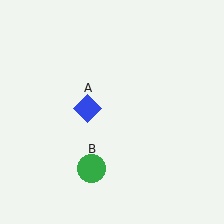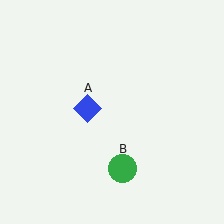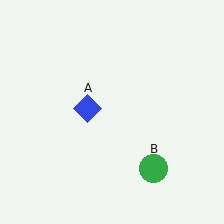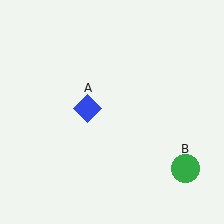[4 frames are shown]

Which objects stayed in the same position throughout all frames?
Blue diamond (object A) remained stationary.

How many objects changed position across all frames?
1 object changed position: green circle (object B).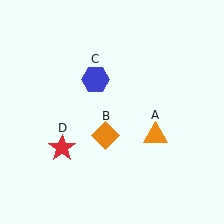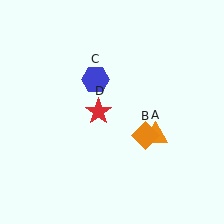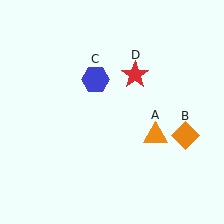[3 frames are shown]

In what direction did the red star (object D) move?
The red star (object D) moved up and to the right.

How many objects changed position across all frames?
2 objects changed position: orange diamond (object B), red star (object D).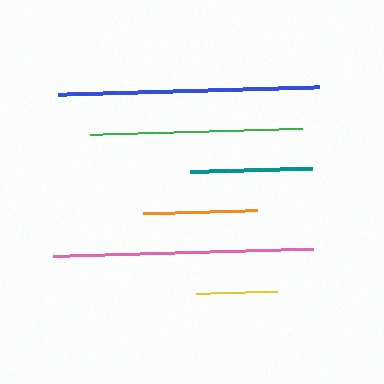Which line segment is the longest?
The blue line is the longest at approximately 261 pixels.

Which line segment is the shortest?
The yellow line is the shortest at approximately 81 pixels.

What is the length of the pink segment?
The pink segment is approximately 261 pixels long.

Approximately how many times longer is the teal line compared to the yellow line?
The teal line is approximately 1.5 times the length of the yellow line.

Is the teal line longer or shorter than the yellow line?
The teal line is longer than the yellow line.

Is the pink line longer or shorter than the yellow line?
The pink line is longer than the yellow line.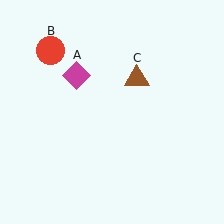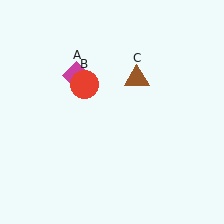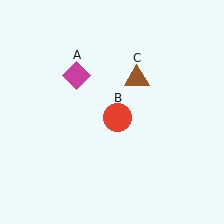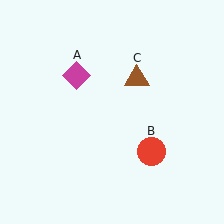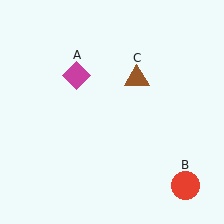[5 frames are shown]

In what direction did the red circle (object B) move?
The red circle (object B) moved down and to the right.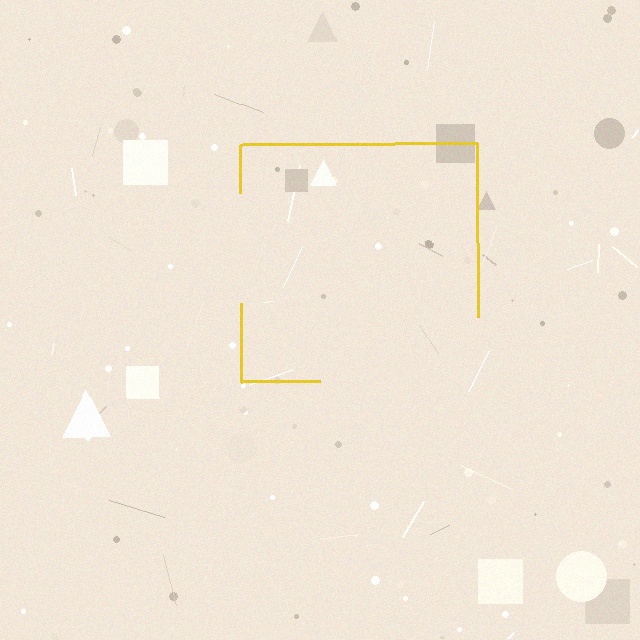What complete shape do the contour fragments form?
The contour fragments form a square.